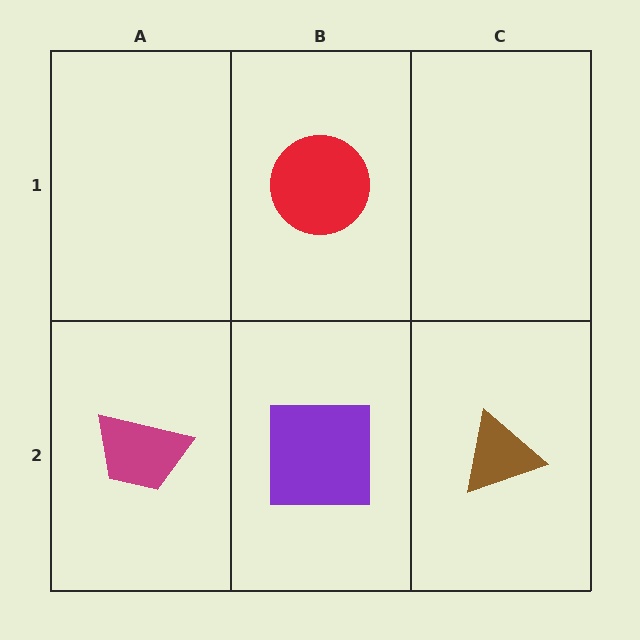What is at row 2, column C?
A brown triangle.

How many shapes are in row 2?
3 shapes.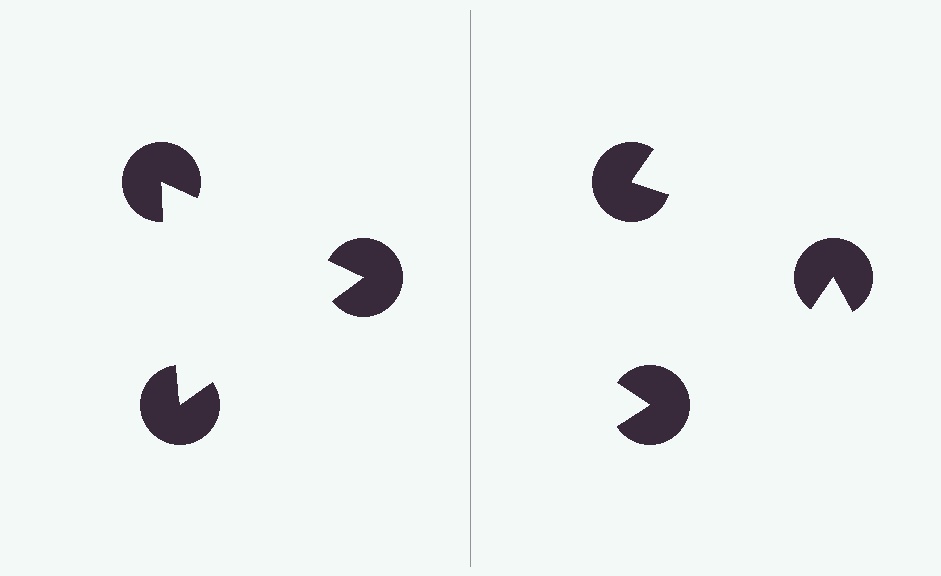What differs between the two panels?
The pac-man discs are positioned identically on both sides; only the wedge orientations differ. On the left they align to a triangle; on the right they are misaligned.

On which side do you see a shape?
An illusory triangle appears on the left side. On the right side the wedge cuts are rotated, so no coherent shape forms.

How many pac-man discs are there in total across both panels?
6 — 3 on each side.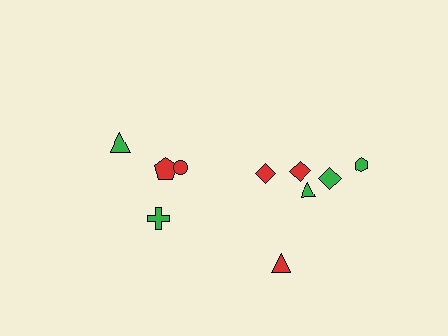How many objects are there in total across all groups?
There are 10 objects.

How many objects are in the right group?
There are 6 objects.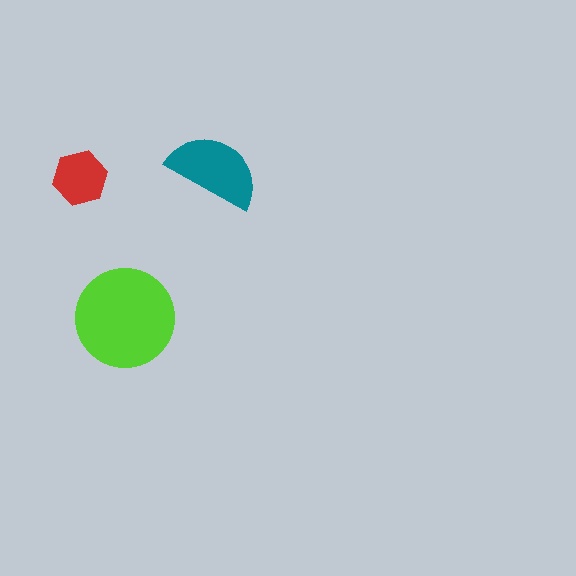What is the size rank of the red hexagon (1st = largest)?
3rd.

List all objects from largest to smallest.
The lime circle, the teal semicircle, the red hexagon.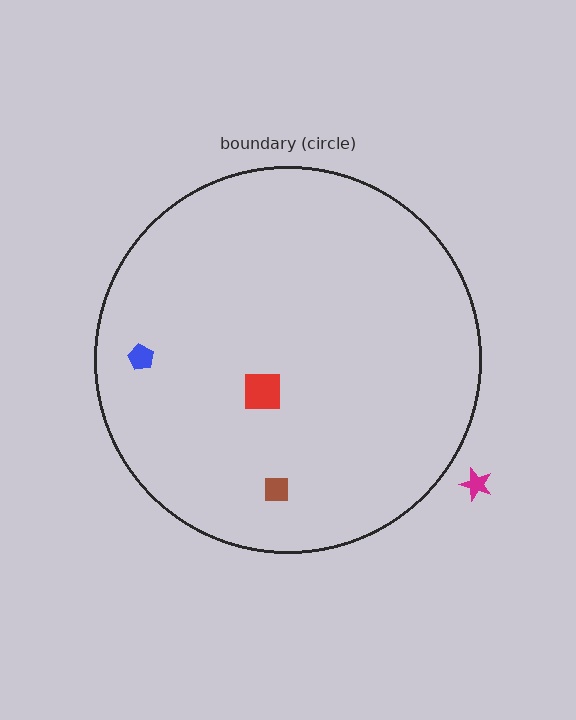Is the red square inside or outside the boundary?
Inside.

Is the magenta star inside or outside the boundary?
Outside.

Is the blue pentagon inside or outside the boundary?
Inside.